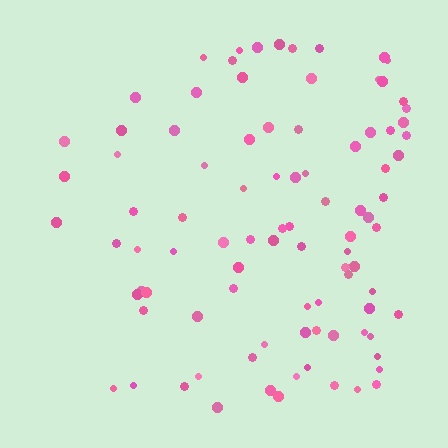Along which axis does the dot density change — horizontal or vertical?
Horizontal.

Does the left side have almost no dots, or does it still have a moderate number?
Still a moderate number, just noticeably fewer than the right.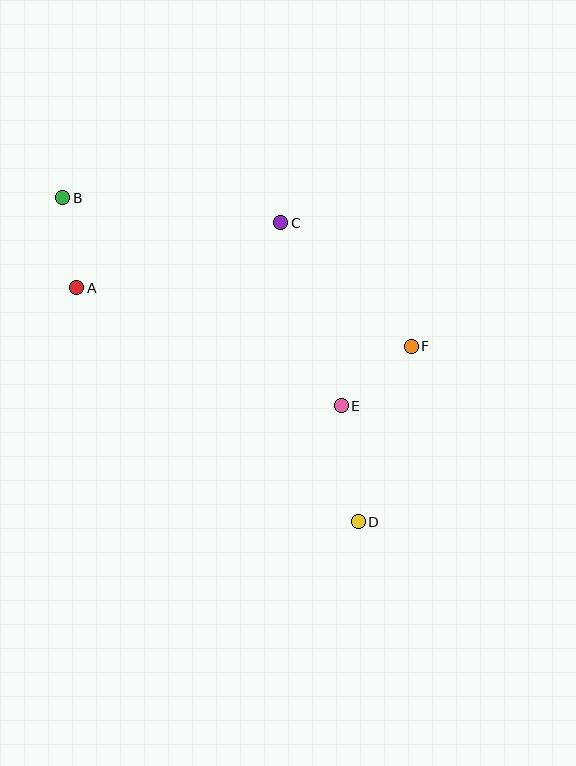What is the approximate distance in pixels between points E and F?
The distance between E and F is approximately 92 pixels.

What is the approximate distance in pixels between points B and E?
The distance between B and E is approximately 348 pixels.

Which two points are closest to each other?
Points A and B are closest to each other.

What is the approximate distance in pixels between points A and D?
The distance between A and D is approximately 366 pixels.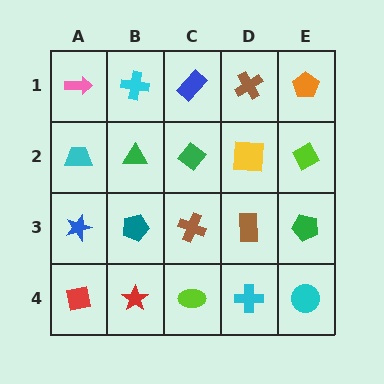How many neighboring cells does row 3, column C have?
4.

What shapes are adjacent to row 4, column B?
A teal pentagon (row 3, column B), a red square (row 4, column A), a lime ellipse (row 4, column C).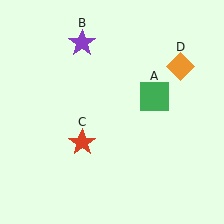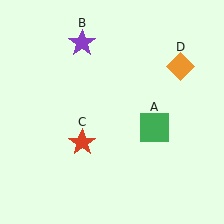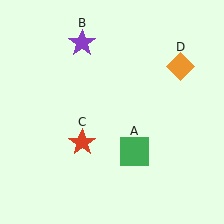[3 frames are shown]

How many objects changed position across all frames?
1 object changed position: green square (object A).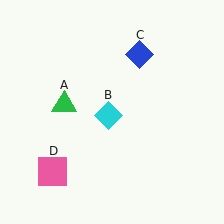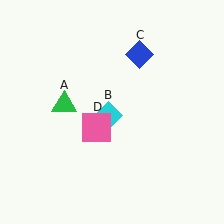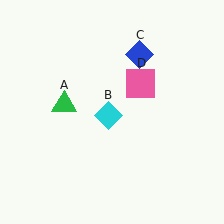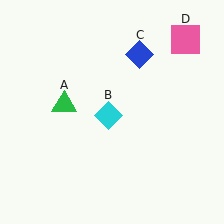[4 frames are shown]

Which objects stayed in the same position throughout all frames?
Green triangle (object A) and cyan diamond (object B) and blue diamond (object C) remained stationary.